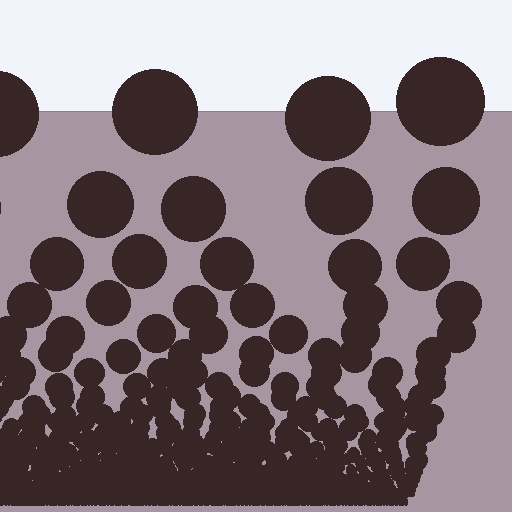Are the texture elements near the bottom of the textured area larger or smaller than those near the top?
Smaller. The gradient is inverted — elements near the bottom are smaller and denser.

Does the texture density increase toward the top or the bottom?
Density increases toward the bottom.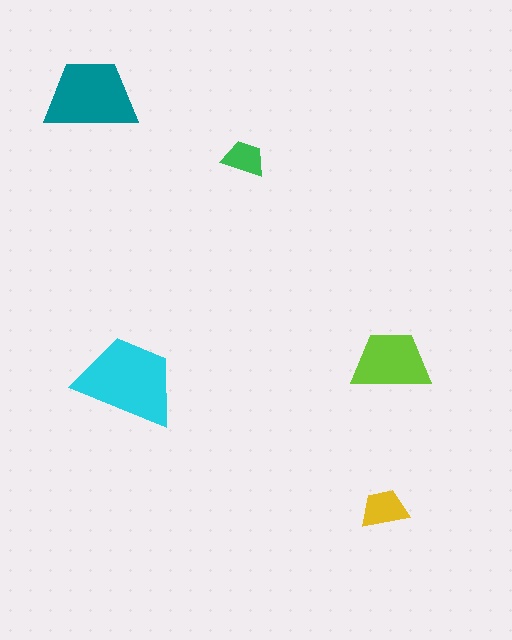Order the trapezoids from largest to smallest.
the cyan one, the teal one, the lime one, the yellow one, the green one.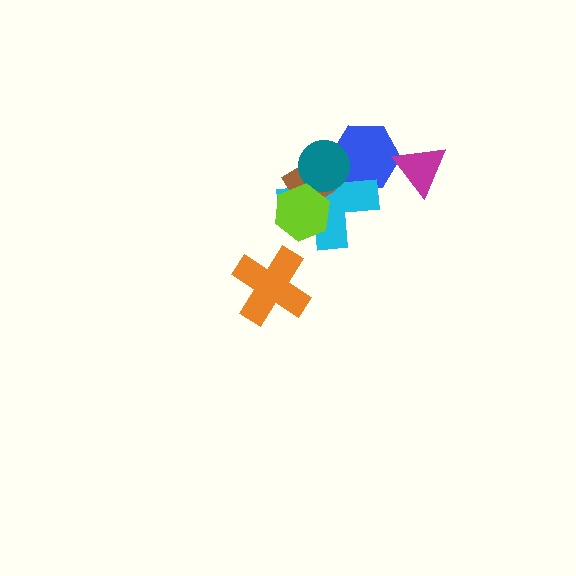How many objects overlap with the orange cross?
0 objects overlap with the orange cross.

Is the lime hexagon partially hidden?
No, no other shape covers it.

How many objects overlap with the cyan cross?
4 objects overlap with the cyan cross.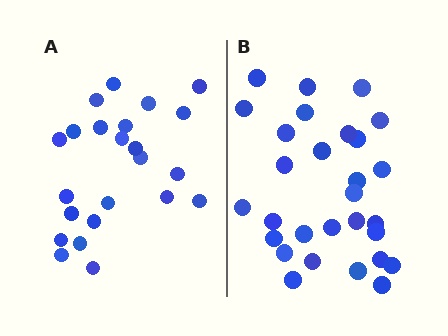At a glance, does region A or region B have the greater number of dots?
Region B (the right region) has more dots.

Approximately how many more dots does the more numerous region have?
Region B has about 6 more dots than region A.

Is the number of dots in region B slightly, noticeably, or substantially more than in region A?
Region B has noticeably more, but not dramatically so. The ratio is roughly 1.3 to 1.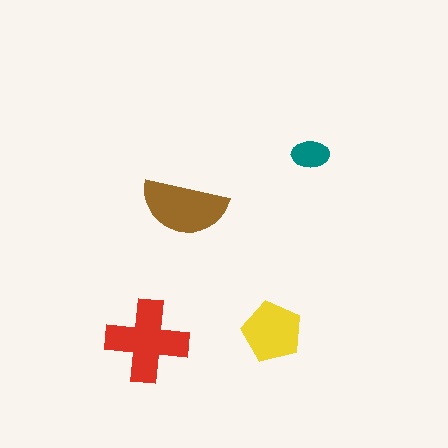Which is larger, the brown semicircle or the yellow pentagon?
The brown semicircle.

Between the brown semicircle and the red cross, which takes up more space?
The red cross.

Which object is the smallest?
The teal ellipse.